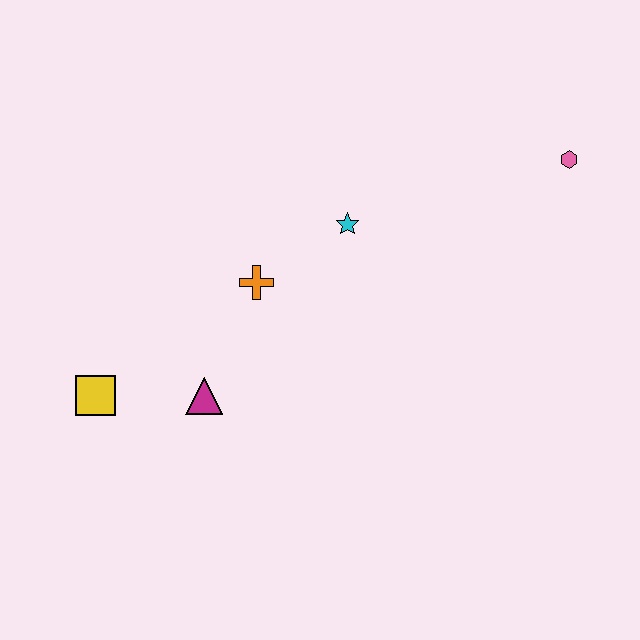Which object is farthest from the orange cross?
The pink hexagon is farthest from the orange cross.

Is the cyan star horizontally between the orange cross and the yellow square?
No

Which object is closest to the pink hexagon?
The cyan star is closest to the pink hexagon.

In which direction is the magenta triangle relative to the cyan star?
The magenta triangle is below the cyan star.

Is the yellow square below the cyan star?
Yes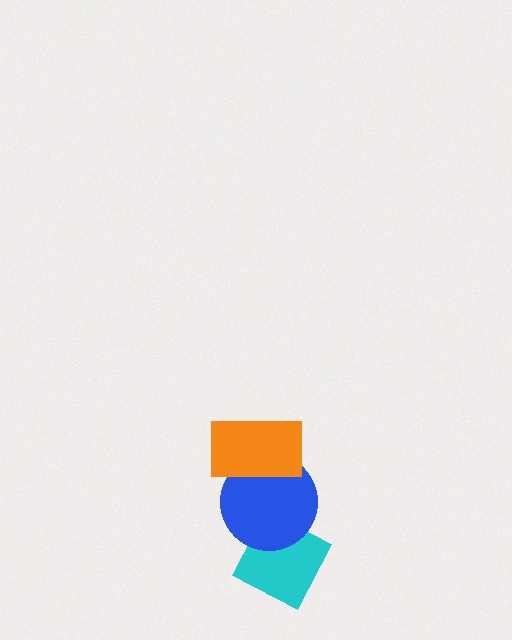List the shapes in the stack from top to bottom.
From top to bottom: the orange rectangle, the blue circle, the cyan diamond.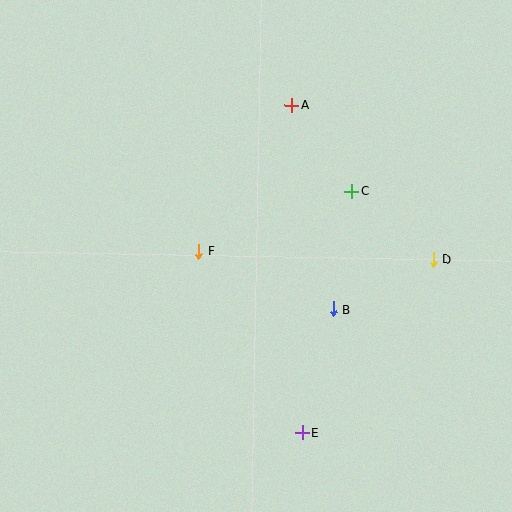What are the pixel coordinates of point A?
Point A is at (292, 105).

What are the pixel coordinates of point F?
Point F is at (199, 251).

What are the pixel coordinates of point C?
Point C is at (352, 191).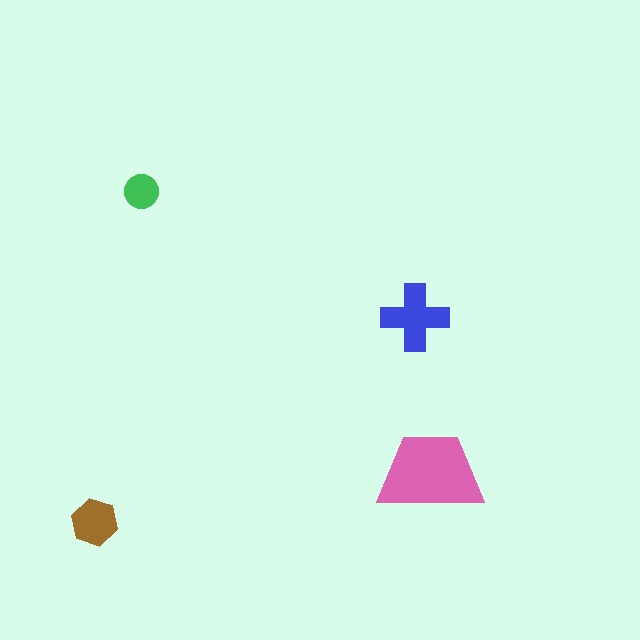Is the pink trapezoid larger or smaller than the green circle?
Larger.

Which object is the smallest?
The green circle.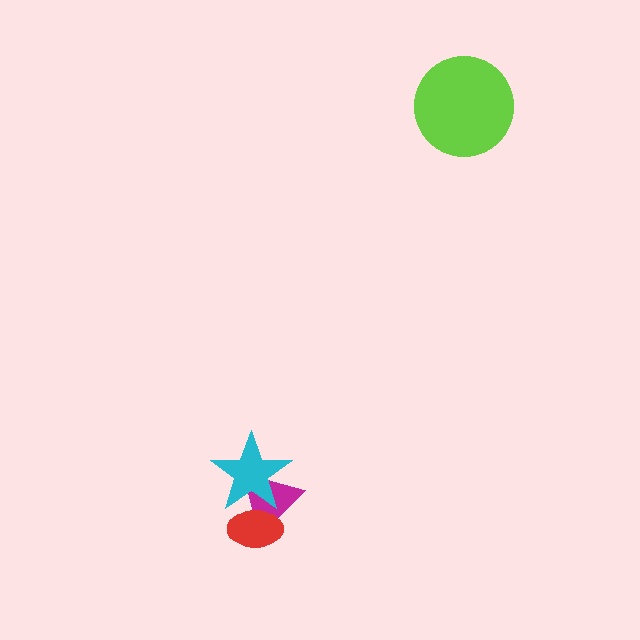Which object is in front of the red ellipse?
The cyan star is in front of the red ellipse.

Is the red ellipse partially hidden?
Yes, it is partially covered by another shape.